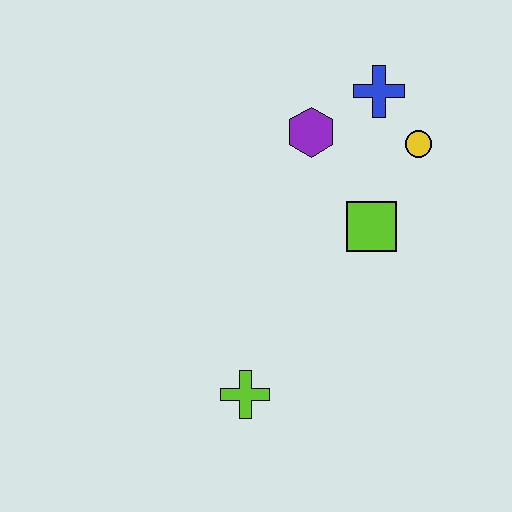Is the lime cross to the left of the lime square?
Yes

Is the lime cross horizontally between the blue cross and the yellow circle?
No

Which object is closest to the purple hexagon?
The blue cross is closest to the purple hexagon.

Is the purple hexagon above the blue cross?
No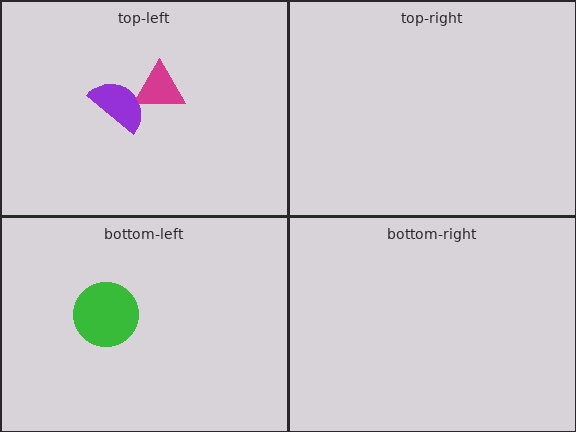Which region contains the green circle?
The bottom-left region.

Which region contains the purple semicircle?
The top-left region.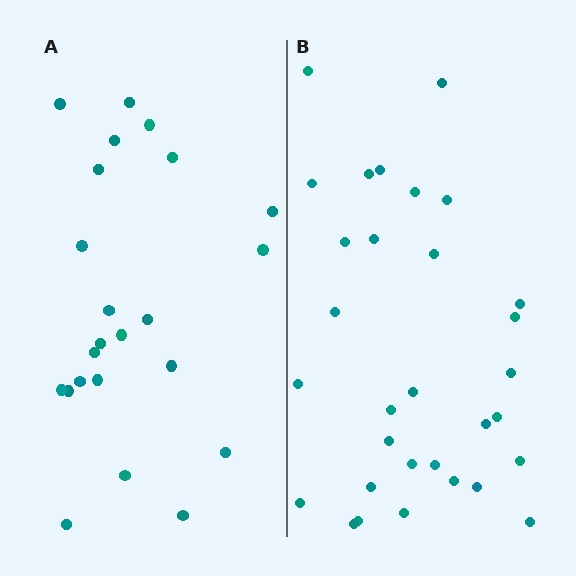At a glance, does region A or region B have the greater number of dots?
Region B (the right region) has more dots.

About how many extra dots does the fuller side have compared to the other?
Region B has roughly 8 or so more dots than region A.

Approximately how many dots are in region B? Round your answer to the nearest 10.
About 30 dots. (The exact count is 31, which rounds to 30.)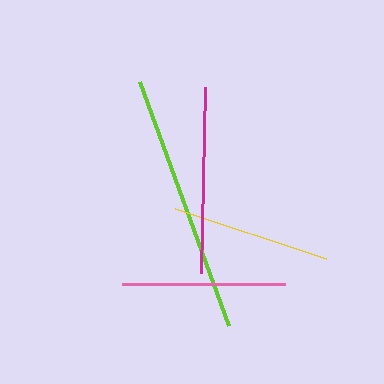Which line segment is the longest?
The lime line is the longest at approximately 260 pixels.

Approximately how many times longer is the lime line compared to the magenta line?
The lime line is approximately 1.4 times the length of the magenta line.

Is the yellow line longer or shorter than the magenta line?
The magenta line is longer than the yellow line.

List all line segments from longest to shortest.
From longest to shortest: lime, magenta, pink, yellow.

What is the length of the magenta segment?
The magenta segment is approximately 186 pixels long.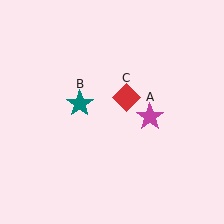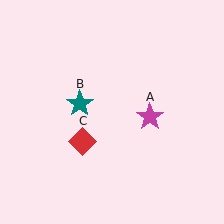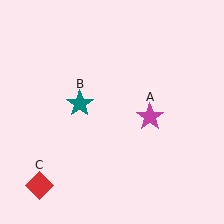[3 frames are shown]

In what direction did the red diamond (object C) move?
The red diamond (object C) moved down and to the left.